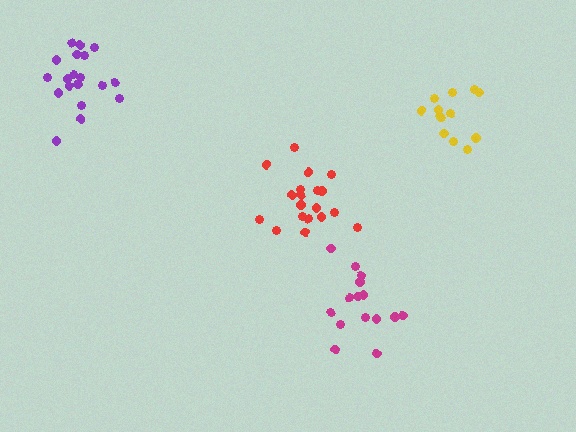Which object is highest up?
The purple cluster is topmost.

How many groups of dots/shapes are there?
There are 4 groups.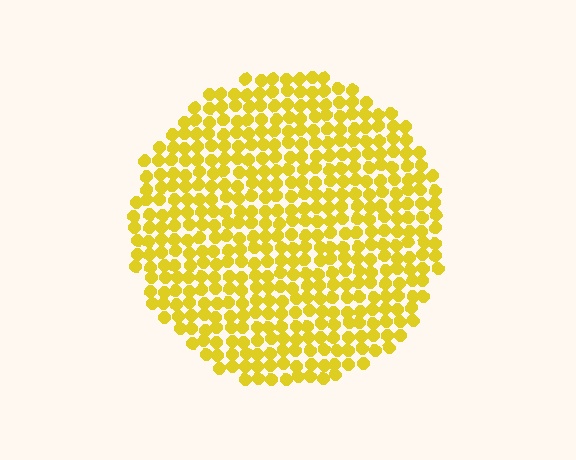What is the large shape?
The large shape is a circle.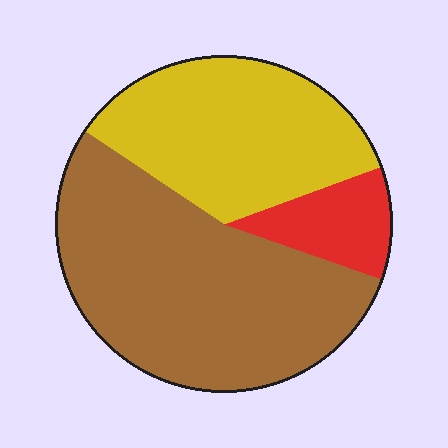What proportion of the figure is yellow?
Yellow takes up about one third (1/3) of the figure.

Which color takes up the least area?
Red, at roughly 10%.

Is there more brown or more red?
Brown.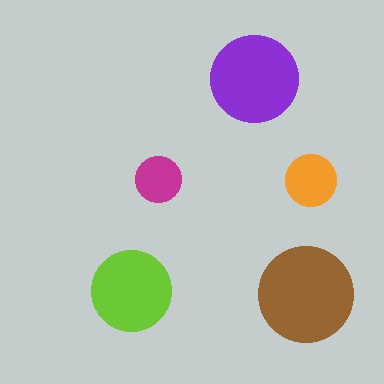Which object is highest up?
The purple circle is topmost.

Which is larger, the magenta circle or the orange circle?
The orange one.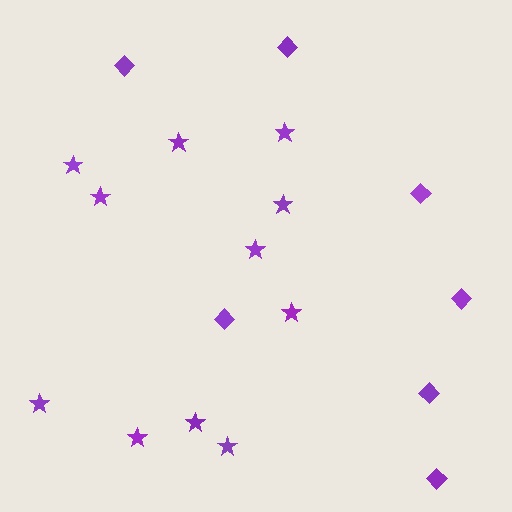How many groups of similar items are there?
There are 2 groups: one group of stars (11) and one group of diamonds (7).